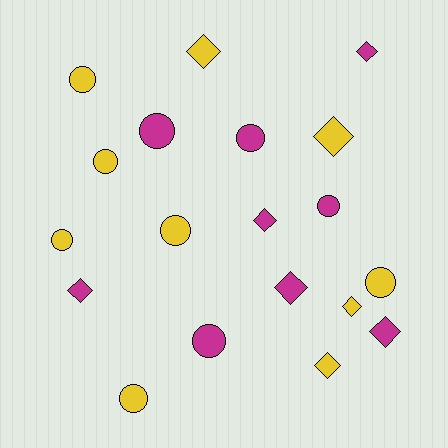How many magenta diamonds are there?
There are 5 magenta diamonds.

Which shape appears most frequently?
Circle, with 10 objects.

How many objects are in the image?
There are 19 objects.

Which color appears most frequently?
Yellow, with 10 objects.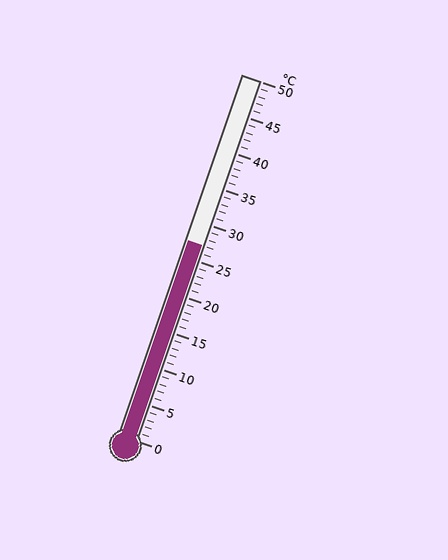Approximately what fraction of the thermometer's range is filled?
The thermometer is filled to approximately 55% of its range.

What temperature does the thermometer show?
The thermometer shows approximately 27°C.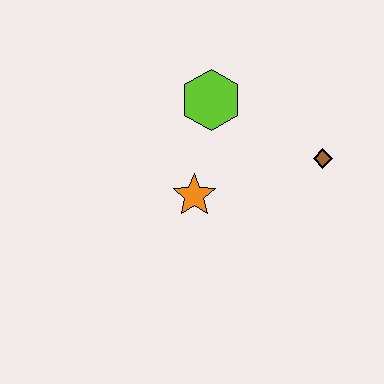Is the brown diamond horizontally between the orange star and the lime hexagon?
No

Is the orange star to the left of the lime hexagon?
Yes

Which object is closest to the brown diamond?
The lime hexagon is closest to the brown diamond.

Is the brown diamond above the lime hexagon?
No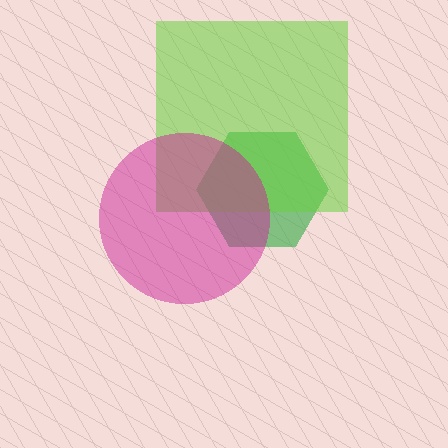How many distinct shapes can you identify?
There are 3 distinct shapes: a green hexagon, a lime square, a magenta circle.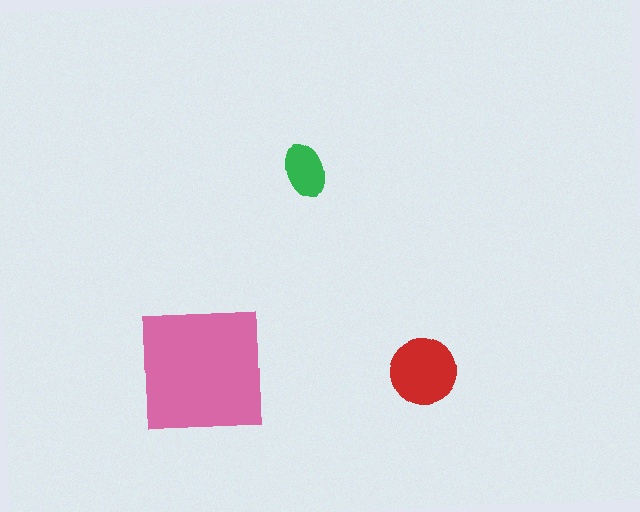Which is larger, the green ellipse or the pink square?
The pink square.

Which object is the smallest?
The green ellipse.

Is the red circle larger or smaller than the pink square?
Smaller.